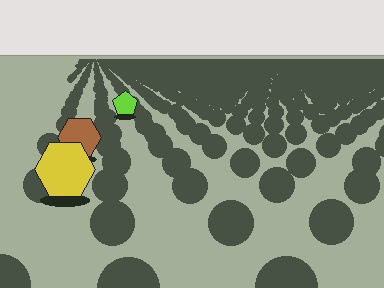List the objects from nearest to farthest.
From nearest to farthest: the yellow hexagon, the brown hexagon, the lime pentagon.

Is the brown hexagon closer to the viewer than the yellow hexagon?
No. The yellow hexagon is closer — you can tell from the texture gradient: the ground texture is coarser near it.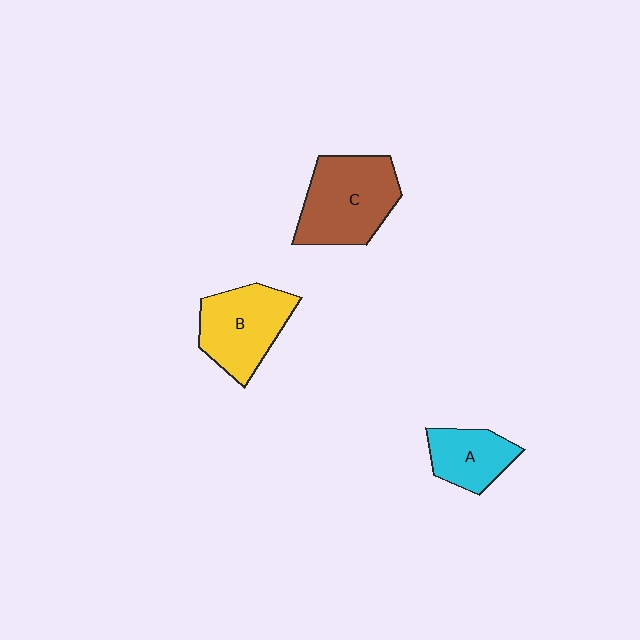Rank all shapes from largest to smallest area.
From largest to smallest: C (brown), B (yellow), A (cyan).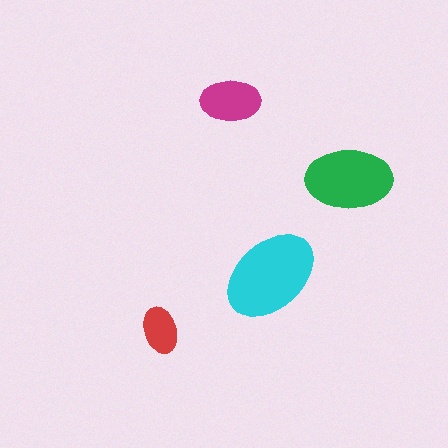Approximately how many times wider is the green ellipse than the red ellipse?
About 2 times wider.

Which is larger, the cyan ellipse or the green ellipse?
The cyan one.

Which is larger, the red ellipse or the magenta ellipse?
The magenta one.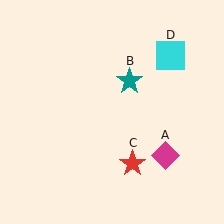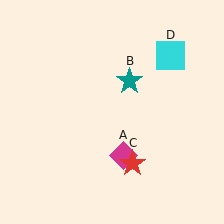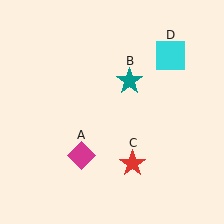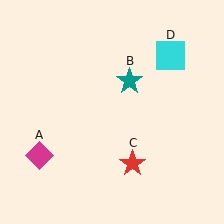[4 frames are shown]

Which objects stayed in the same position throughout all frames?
Teal star (object B) and red star (object C) and cyan square (object D) remained stationary.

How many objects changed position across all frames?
1 object changed position: magenta diamond (object A).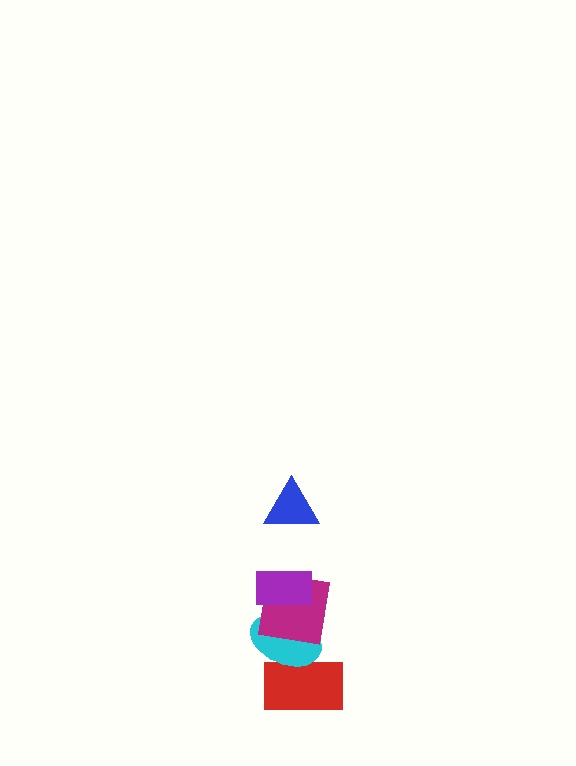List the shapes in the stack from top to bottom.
From top to bottom: the blue triangle, the purple rectangle, the magenta square, the cyan ellipse, the red rectangle.